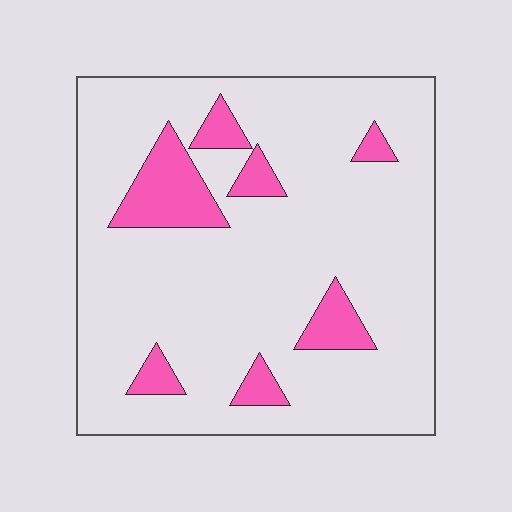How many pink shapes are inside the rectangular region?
7.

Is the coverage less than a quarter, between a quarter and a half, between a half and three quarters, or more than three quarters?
Less than a quarter.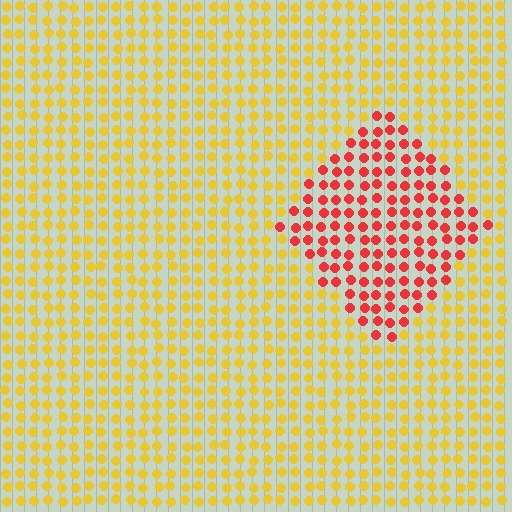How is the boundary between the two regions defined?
The boundary is defined purely by a slight shift in hue (about 51 degrees). Spacing, size, and orientation are identical on both sides.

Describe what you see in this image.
The image is filled with small yellow elements in a uniform arrangement. A diamond-shaped region is visible where the elements are tinted to a slightly different hue, forming a subtle color boundary.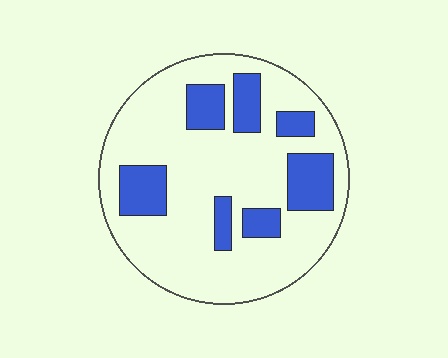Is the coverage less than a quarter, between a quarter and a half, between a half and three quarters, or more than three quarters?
Less than a quarter.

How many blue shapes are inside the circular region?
7.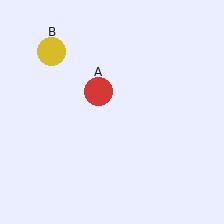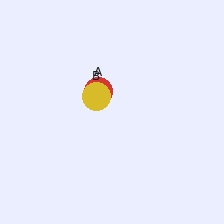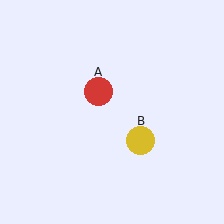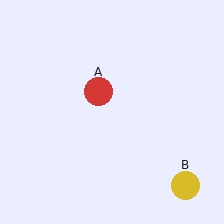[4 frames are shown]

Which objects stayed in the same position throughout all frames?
Red circle (object A) remained stationary.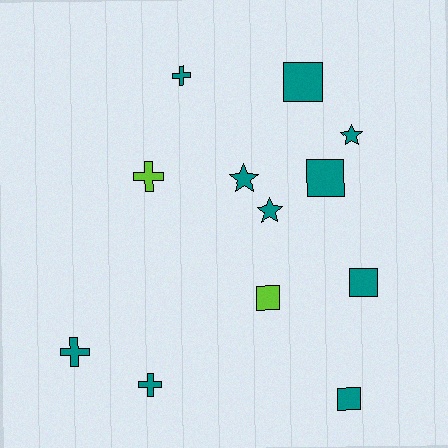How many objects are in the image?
There are 12 objects.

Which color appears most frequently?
Teal, with 10 objects.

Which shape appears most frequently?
Square, with 5 objects.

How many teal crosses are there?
There are 3 teal crosses.